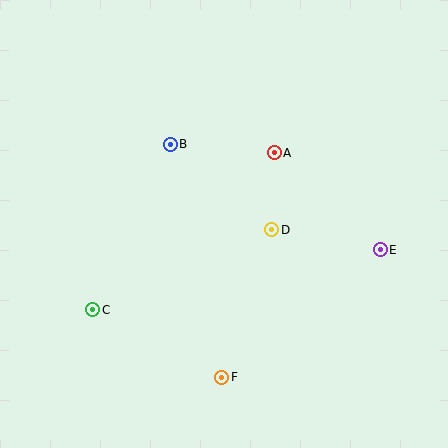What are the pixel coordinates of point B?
Point B is at (170, 144).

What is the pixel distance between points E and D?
The distance between E and D is 110 pixels.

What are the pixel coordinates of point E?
Point E is at (380, 250).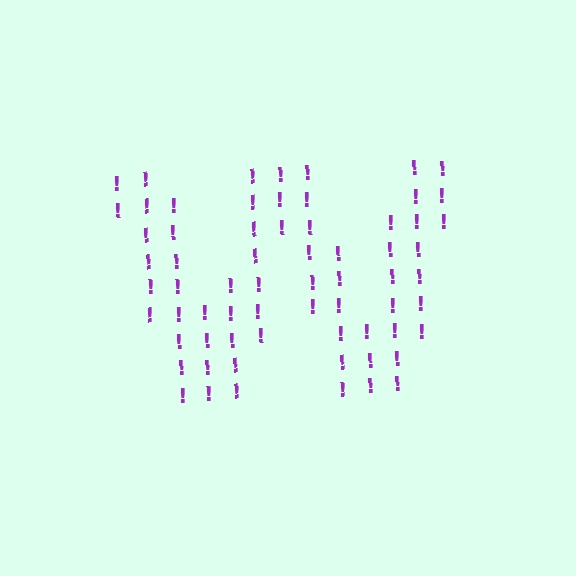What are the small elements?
The small elements are exclamation marks.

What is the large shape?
The large shape is the letter W.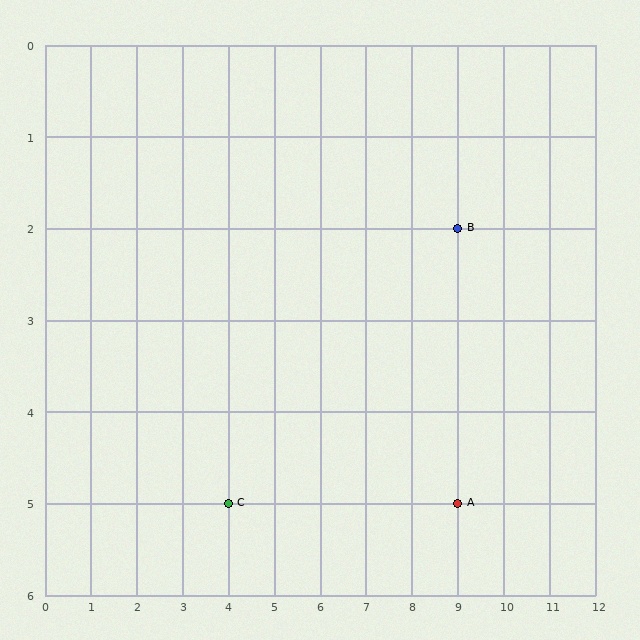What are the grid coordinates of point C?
Point C is at grid coordinates (4, 5).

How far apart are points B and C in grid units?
Points B and C are 5 columns and 3 rows apart (about 5.8 grid units diagonally).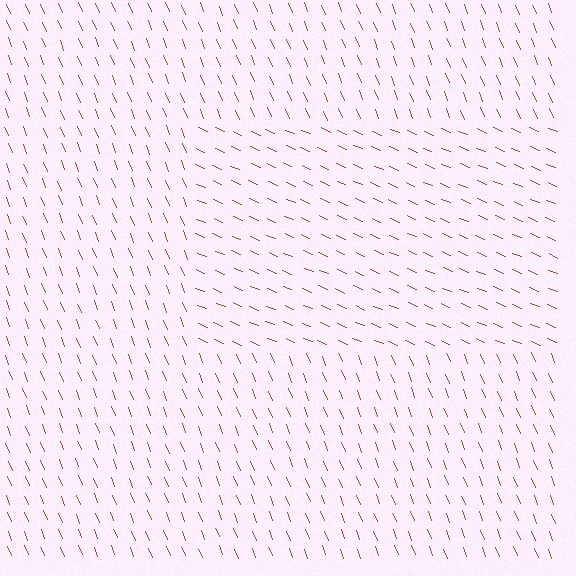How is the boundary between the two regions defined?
The boundary is defined purely by a change in line orientation (approximately 45 degrees difference). All lines are the same color and thickness.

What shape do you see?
I see a rectangle.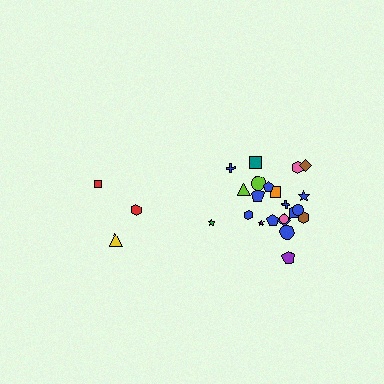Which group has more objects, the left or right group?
The right group.